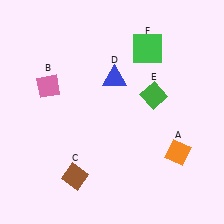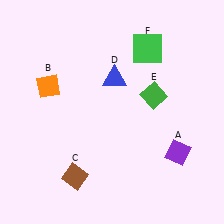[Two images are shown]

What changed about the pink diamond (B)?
In Image 1, B is pink. In Image 2, it changed to orange.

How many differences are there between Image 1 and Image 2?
There are 2 differences between the two images.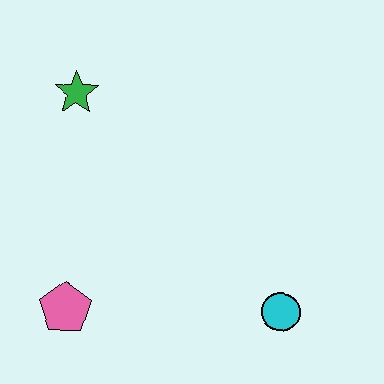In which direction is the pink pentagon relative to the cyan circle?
The pink pentagon is to the left of the cyan circle.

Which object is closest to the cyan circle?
The pink pentagon is closest to the cyan circle.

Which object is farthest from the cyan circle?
The green star is farthest from the cyan circle.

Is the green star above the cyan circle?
Yes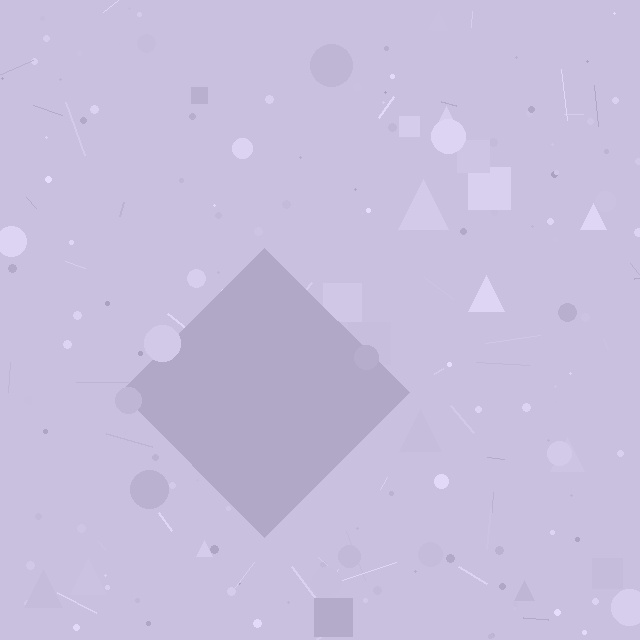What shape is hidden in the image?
A diamond is hidden in the image.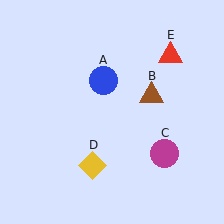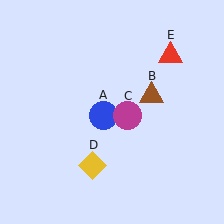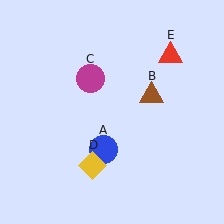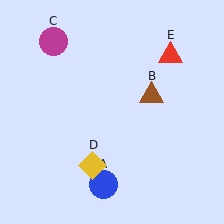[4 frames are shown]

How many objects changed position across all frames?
2 objects changed position: blue circle (object A), magenta circle (object C).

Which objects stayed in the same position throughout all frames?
Brown triangle (object B) and yellow diamond (object D) and red triangle (object E) remained stationary.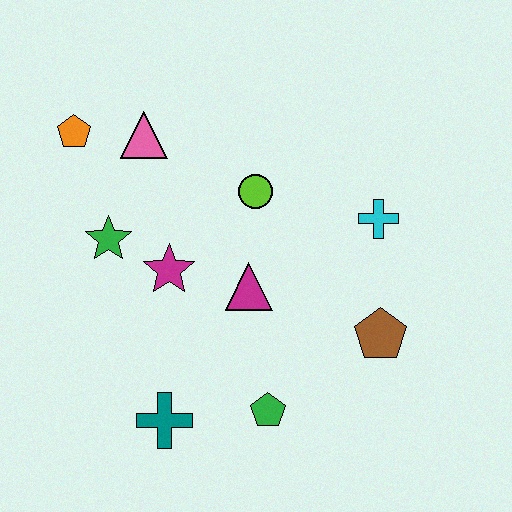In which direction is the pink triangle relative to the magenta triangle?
The pink triangle is above the magenta triangle.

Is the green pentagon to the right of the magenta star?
Yes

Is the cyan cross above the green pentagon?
Yes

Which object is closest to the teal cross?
The green pentagon is closest to the teal cross.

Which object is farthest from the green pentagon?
The orange pentagon is farthest from the green pentagon.